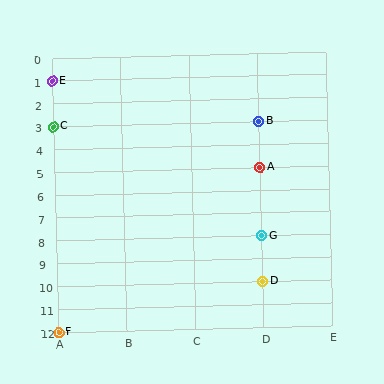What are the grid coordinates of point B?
Point B is at grid coordinates (D, 3).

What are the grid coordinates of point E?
Point E is at grid coordinates (A, 1).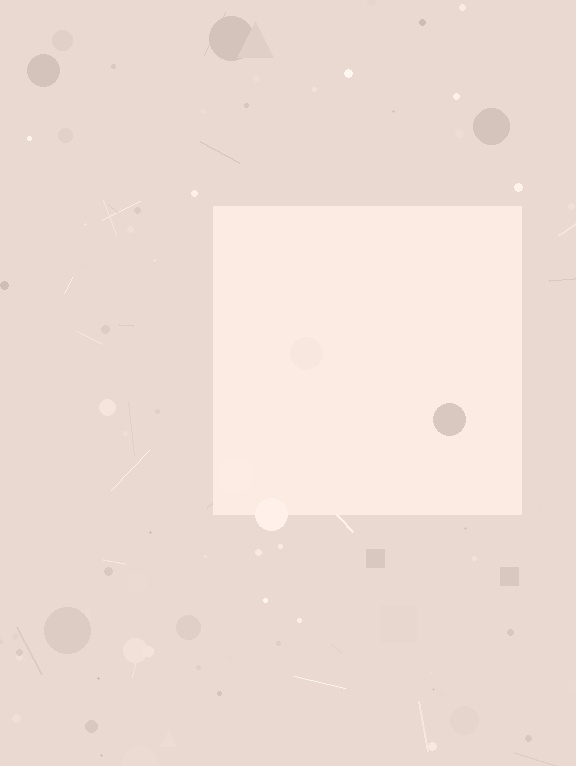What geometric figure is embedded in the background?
A square is embedded in the background.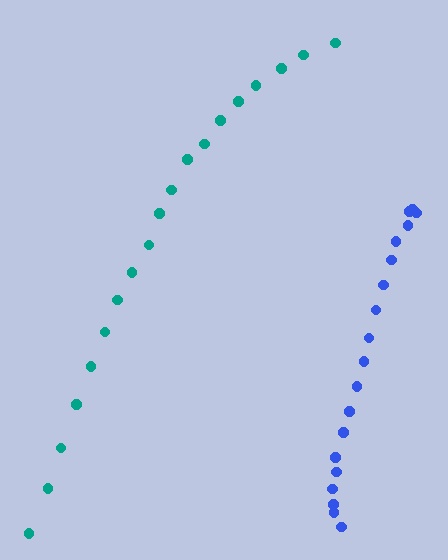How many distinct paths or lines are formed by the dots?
There are 2 distinct paths.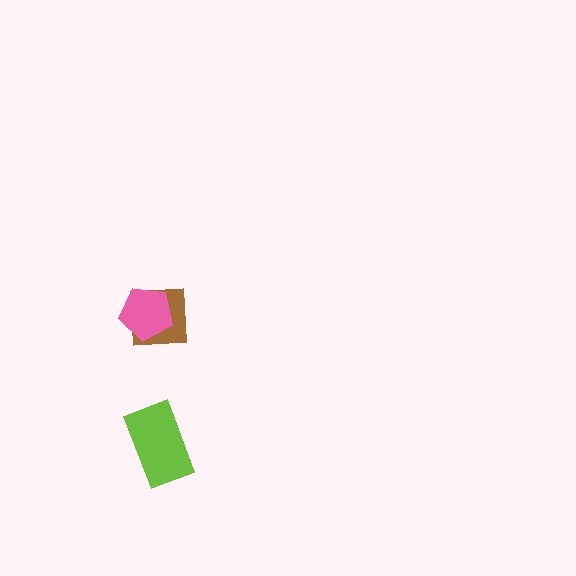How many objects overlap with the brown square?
1 object overlaps with the brown square.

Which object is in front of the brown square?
The pink pentagon is in front of the brown square.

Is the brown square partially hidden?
Yes, it is partially covered by another shape.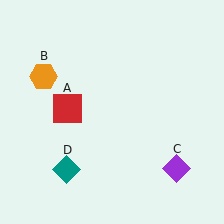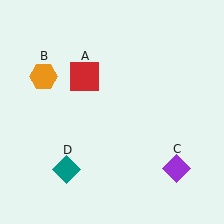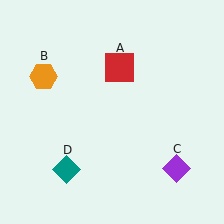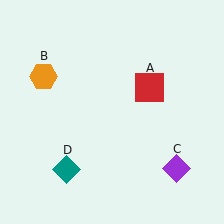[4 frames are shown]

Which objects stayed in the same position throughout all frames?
Orange hexagon (object B) and purple diamond (object C) and teal diamond (object D) remained stationary.